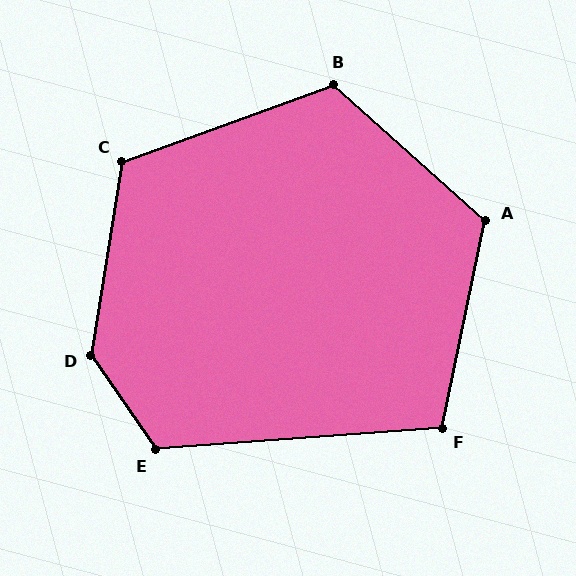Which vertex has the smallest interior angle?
F, at approximately 106 degrees.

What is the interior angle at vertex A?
Approximately 120 degrees (obtuse).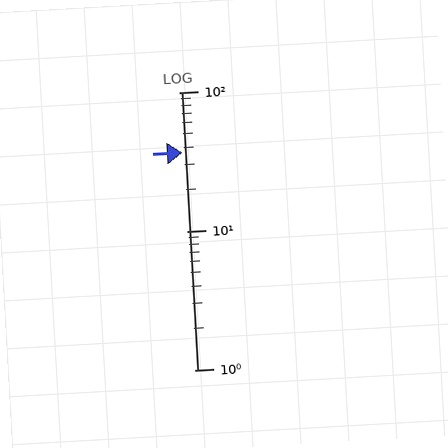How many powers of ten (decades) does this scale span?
The scale spans 2 decades, from 1 to 100.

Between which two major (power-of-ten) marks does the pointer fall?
The pointer is between 10 and 100.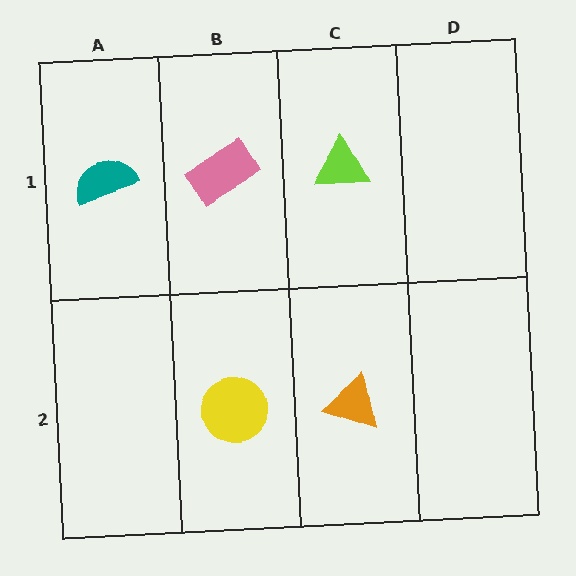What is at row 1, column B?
A pink rectangle.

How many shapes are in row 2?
2 shapes.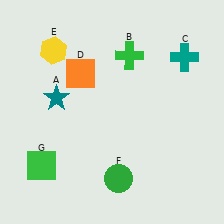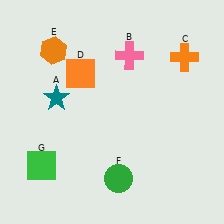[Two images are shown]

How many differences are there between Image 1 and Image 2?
There are 3 differences between the two images.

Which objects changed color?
B changed from green to pink. C changed from teal to orange. E changed from yellow to orange.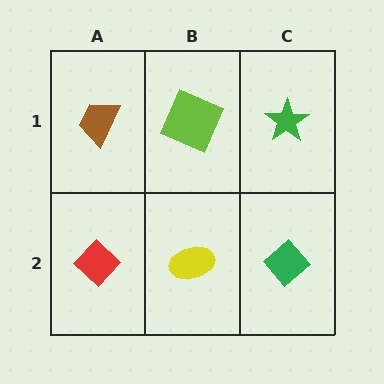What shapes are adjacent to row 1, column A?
A red diamond (row 2, column A), a lime square (row 1, column B).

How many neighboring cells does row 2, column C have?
2.